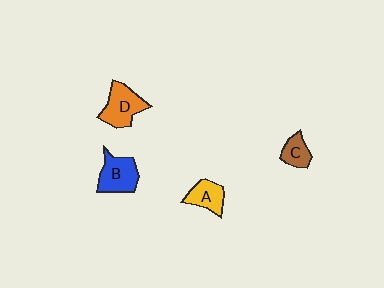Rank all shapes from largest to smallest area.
From largest to smallest: D (orange), B (blue), A (yellow), C (brown).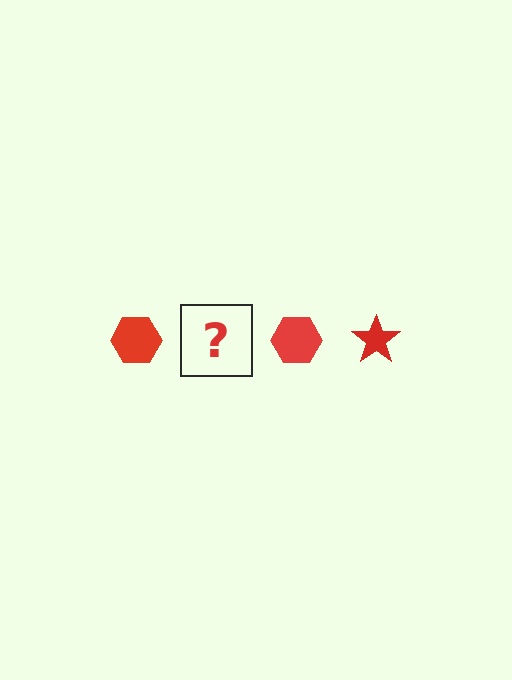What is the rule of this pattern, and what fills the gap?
The rule is that the pattern cycles through hexagon, star shapes in red. The gap should be filled with a red star.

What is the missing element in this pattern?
The missing element is a red star.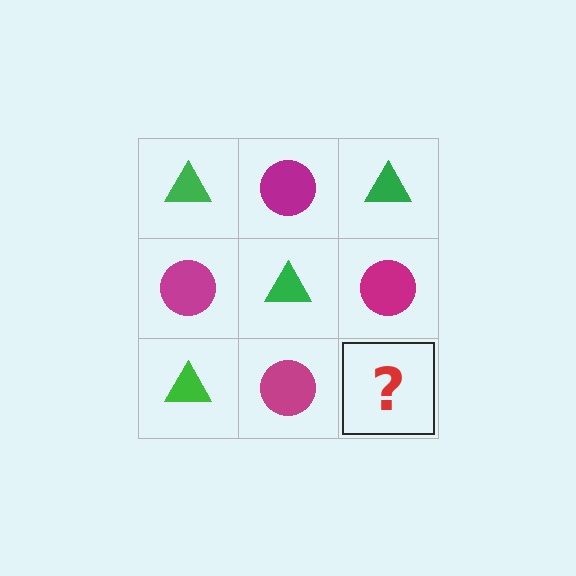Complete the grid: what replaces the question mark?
The question mark should be replaced with a green triangle.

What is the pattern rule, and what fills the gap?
The rule is that it alternates green triangle and magenta circle in a checkerboard pattern. The gap should be filled with a green triangle.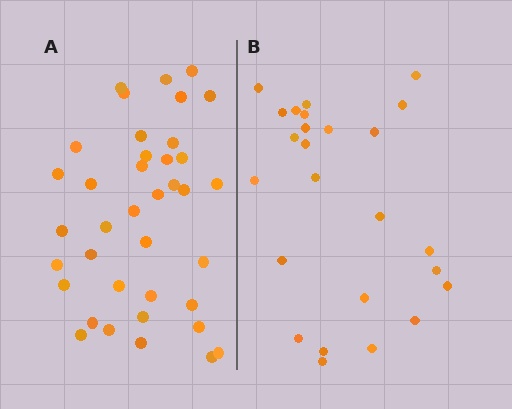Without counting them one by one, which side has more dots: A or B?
Region A (the left region) has more dots.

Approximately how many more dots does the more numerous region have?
Region A has approximately 15 more dots than region B.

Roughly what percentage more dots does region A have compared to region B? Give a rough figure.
About 50% more.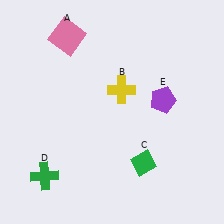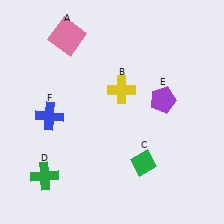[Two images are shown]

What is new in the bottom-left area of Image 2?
A blue cross (F) was added in the bottom-left area of Image 2.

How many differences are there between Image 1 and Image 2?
There is 1 difference between the two images.